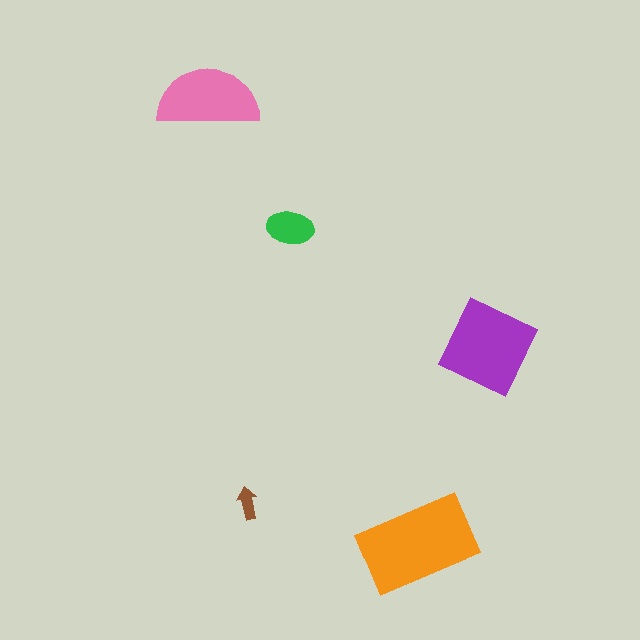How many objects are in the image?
There are 5 objects in the image.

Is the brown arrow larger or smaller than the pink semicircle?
Smaller.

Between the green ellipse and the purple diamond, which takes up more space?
The purple diamond.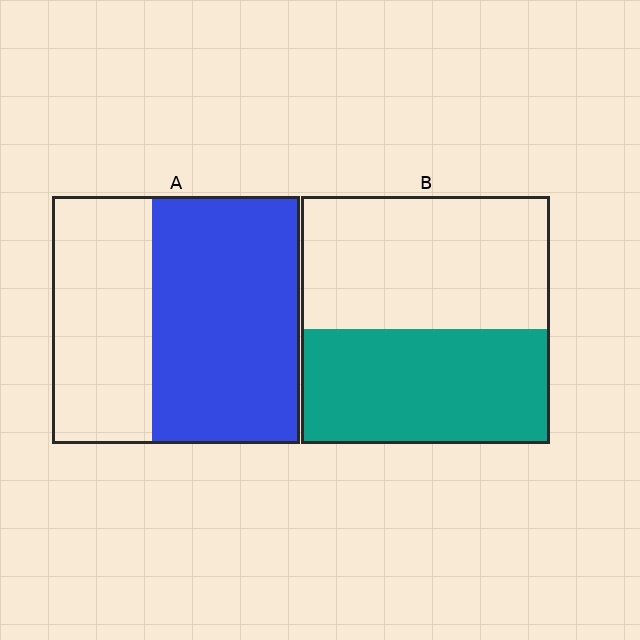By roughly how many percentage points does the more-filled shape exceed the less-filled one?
By roughly 15 percentage points (A over B).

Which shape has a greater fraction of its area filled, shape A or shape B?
Shape A.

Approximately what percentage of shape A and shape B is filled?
A is approximately 60% and B is approximately 45%.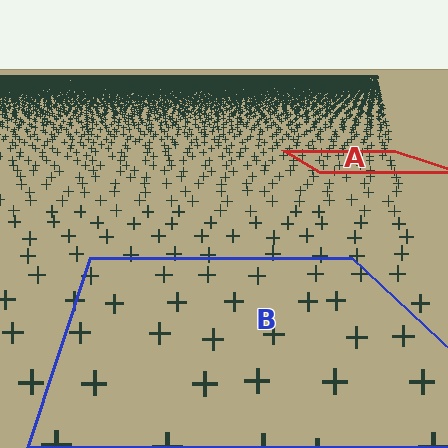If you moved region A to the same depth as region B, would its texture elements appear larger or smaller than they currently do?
They would appear larger. At a closer depth, the same texture elements are projected at a bigger on-screen size.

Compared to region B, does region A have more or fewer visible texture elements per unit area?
Region A has more texture elements per unit area — they are packed more densely because it is farther away.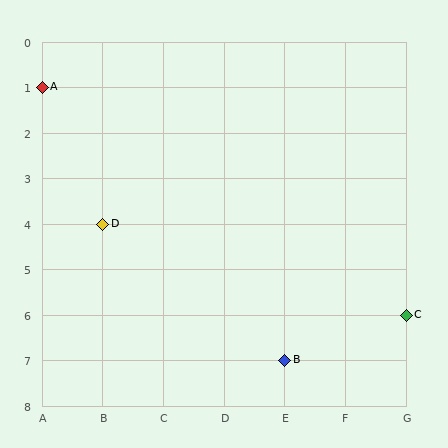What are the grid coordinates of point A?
Point A is at grid coordinates (A, 1).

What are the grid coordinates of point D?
Point D is at grid coordinates (B, 4).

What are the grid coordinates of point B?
Point B is at grid coordinates (E, 7).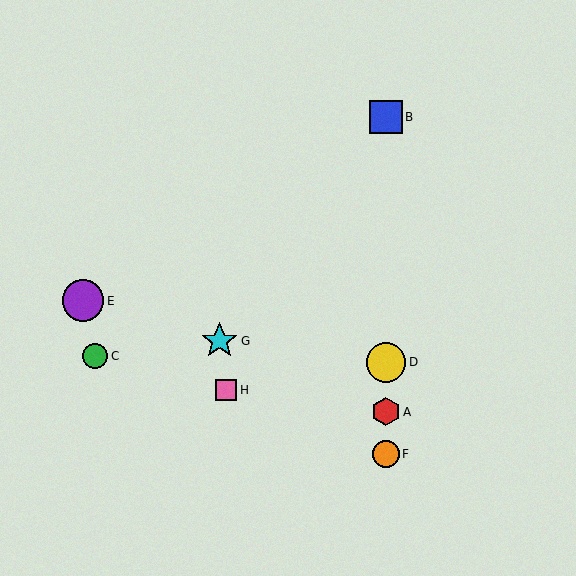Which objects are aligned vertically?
Objects A, B, D, F are aligned vertically.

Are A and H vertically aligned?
No, A is at x≈386 and H is at x≈226.